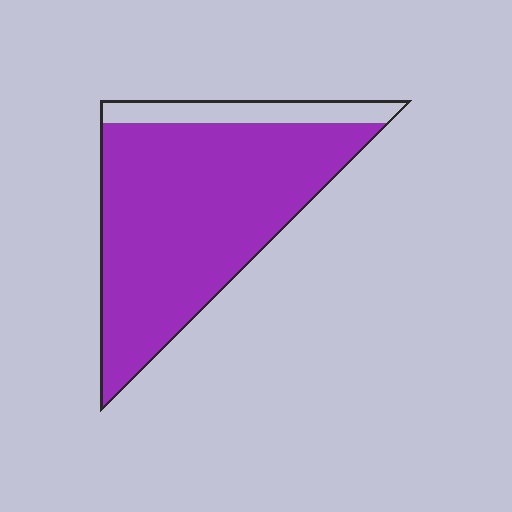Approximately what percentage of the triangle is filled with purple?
Approximately 85%.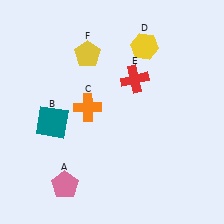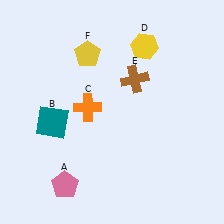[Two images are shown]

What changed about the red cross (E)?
In Image 1, E is red. In Image 2, it changed to brown.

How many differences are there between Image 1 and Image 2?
There is 1 difference between the two images.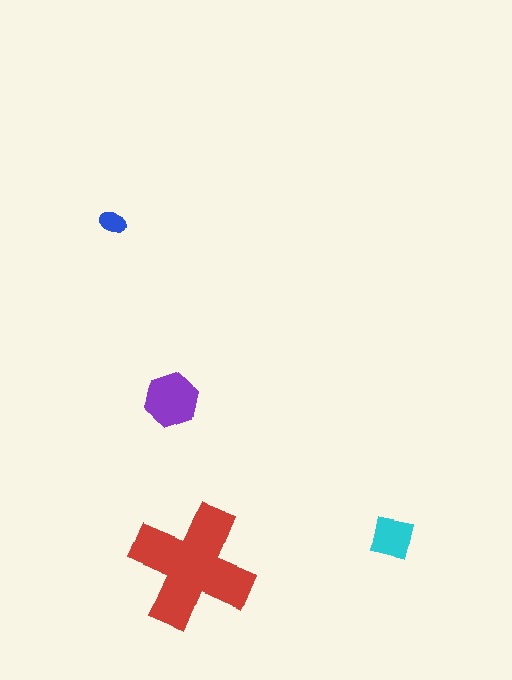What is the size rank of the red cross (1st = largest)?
1st.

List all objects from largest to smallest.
The red cross, the purple hexagon, the cyan square, the blue ellipse.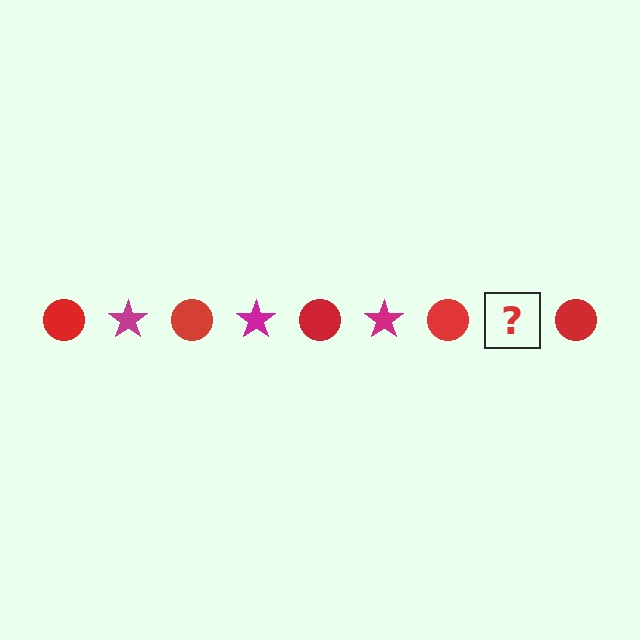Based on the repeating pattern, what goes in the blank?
The blank should be a magenta star.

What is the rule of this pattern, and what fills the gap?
The rule is that the pattern alternates between red circle and magenta star. The gap should be filled with a magenta star.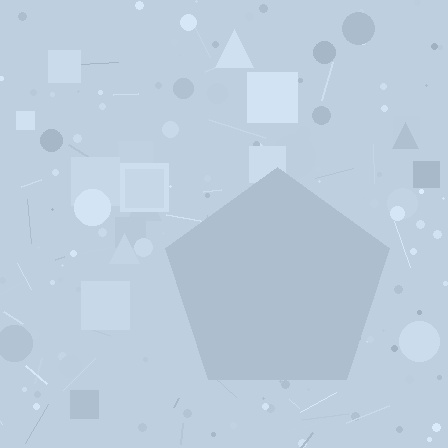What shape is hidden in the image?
A pentagon is hidden in the image.